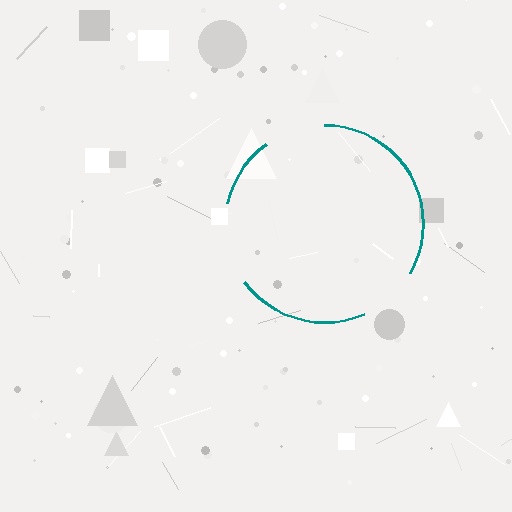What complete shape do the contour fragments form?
The contour fragments form a circle.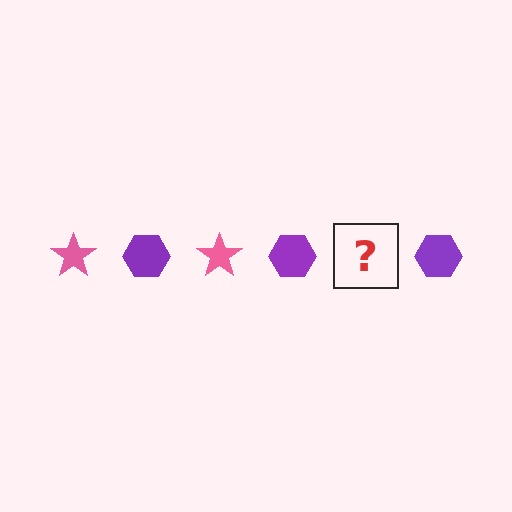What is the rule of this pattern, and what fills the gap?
The rule is that the pattern alternates between pink star and purple hexagon. The gap should be filled with a pink star.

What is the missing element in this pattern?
The missing element is a pink star.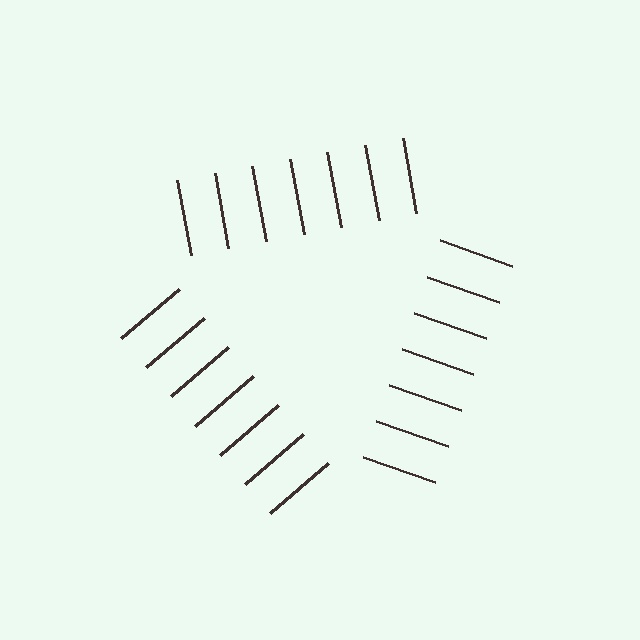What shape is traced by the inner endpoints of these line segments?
An illusory triangle — the line segments terminate on its edges but no continuous stroke is drawn.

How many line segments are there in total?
21 — 7 along each of the 3 edges.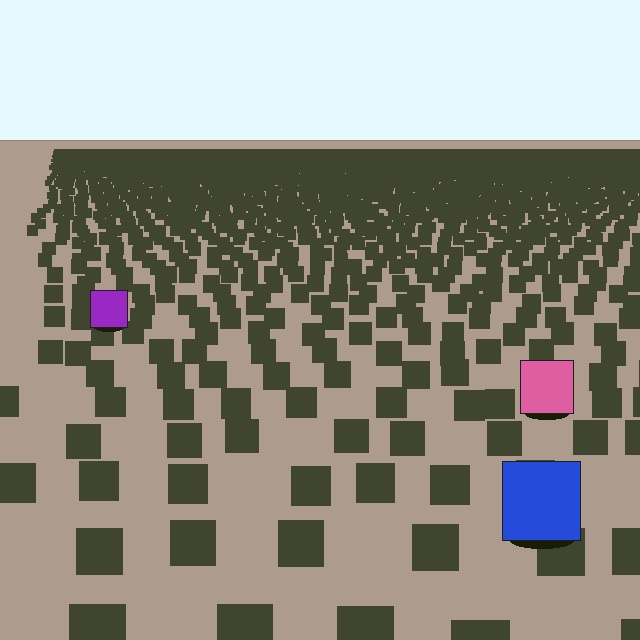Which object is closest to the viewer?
The blue square is closest. The texture marks near it are larger and more spread out.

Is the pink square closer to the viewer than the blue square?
No. The blue square is closer — you can tell from the texture gradient: the ground texture is coarser near it.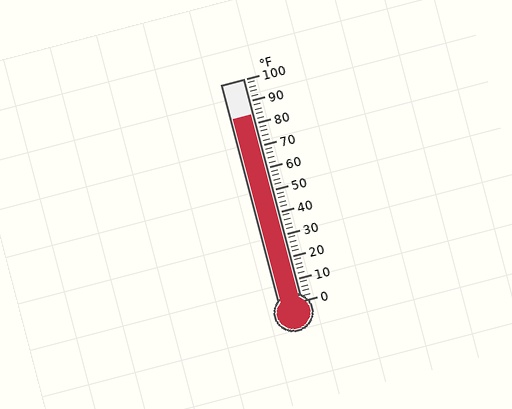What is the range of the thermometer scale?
The thermometer scale ranges from 0°F to 100°F.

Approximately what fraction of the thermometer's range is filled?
The thermometer is filled to approximately 85% of its range.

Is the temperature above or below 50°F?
The temperature is above 50°F.